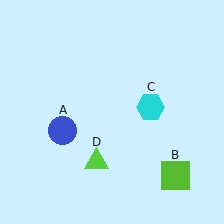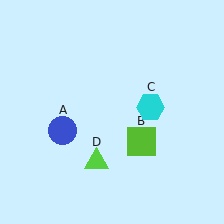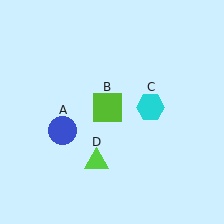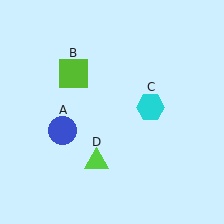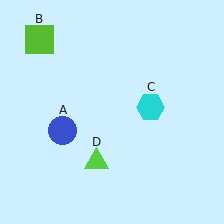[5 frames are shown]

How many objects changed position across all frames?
1 object changed position: lime square (object B).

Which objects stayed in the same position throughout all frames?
Blue circle (object A) and cyan hexagon (object C) and lime triangle (object D) remained stationary.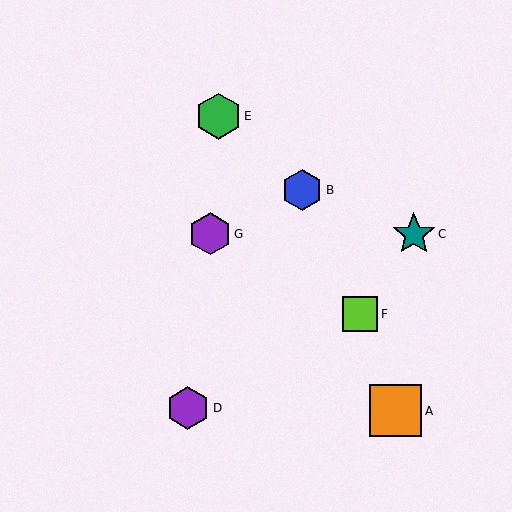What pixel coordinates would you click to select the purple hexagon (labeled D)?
Click at (188, 408) to select the purple hexagon D.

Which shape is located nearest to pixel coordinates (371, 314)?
The lime square (labeled F) at (360, 314) is nearest to that location.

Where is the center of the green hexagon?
The center of the green hexagon is at (218, 116).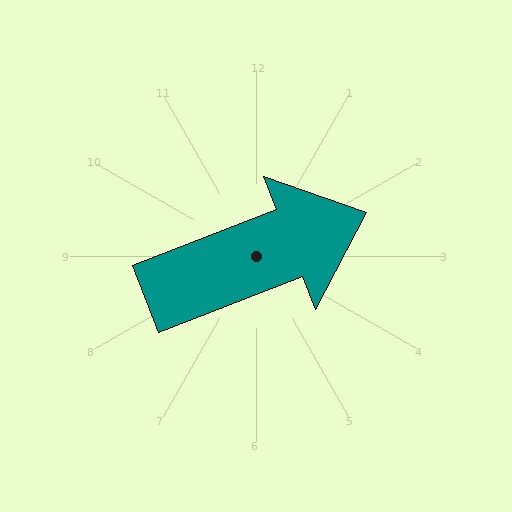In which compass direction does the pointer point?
East.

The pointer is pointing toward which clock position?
Roughly 2 o'clock.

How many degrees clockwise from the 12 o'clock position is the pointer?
Approximately 69 degrees.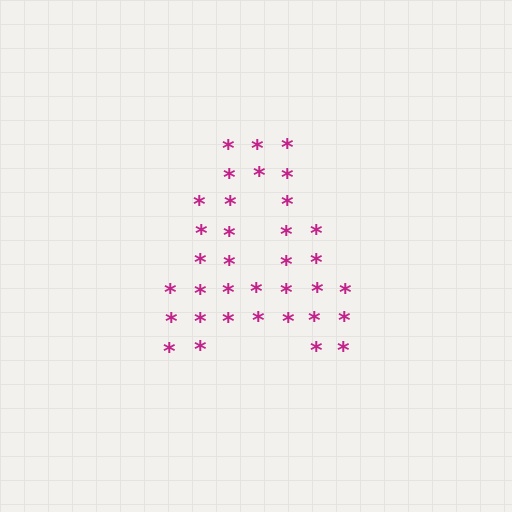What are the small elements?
The small elements are asterisks.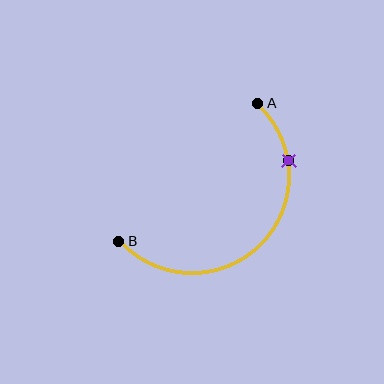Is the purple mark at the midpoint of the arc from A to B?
No. The purple mark lies on the arc but is closer to endpoint A. The arc midpoint would be at the point on the curve equidistant along the arc from both A and B.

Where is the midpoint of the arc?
The arc midpoint is the point on the curve farthest from the straight line joining A and B. It sits below and to the right of that line.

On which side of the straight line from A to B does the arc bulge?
The arc bulges below and to the right of the straight line connecting A and B.